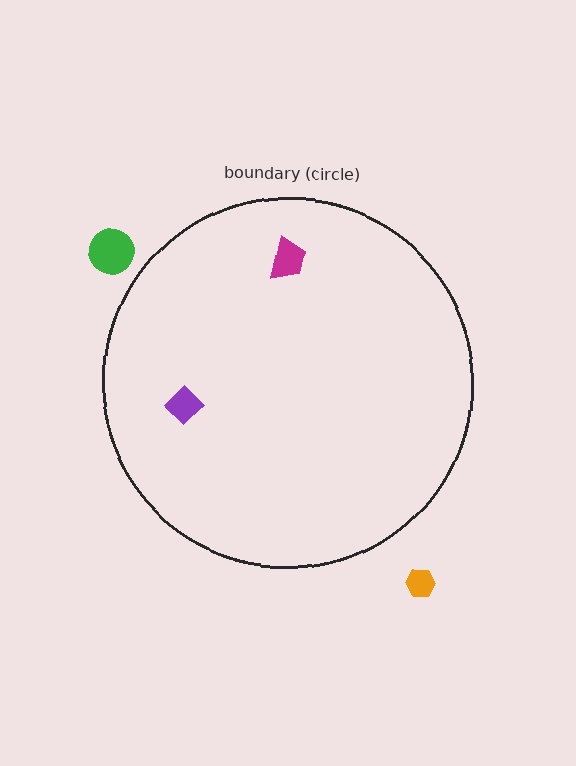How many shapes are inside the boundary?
2 inside, 2 outside.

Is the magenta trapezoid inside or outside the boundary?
Inside.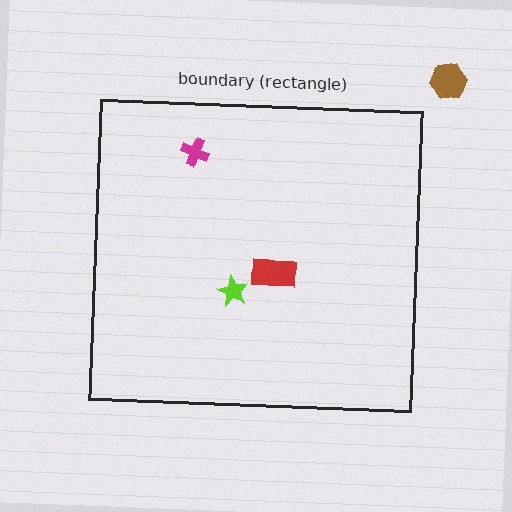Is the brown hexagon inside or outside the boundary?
Outside.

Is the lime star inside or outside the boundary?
Inside.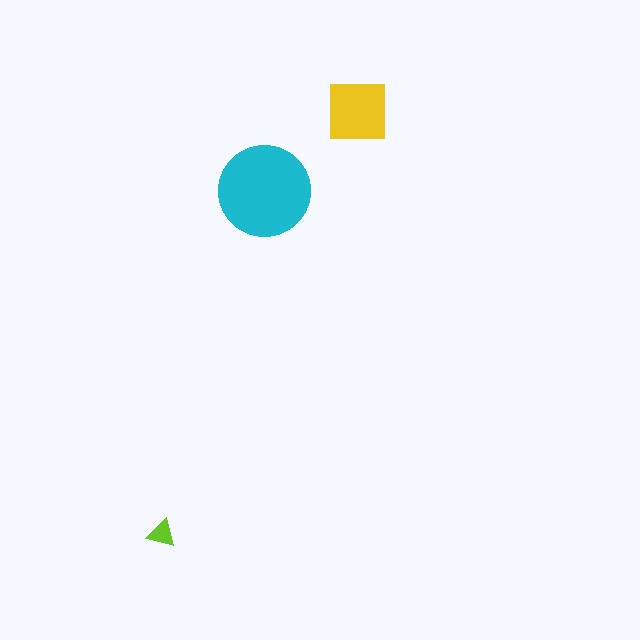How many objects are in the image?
There are 3 objects in the image.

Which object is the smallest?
The lime triangle.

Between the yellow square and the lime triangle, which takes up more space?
The yellow square.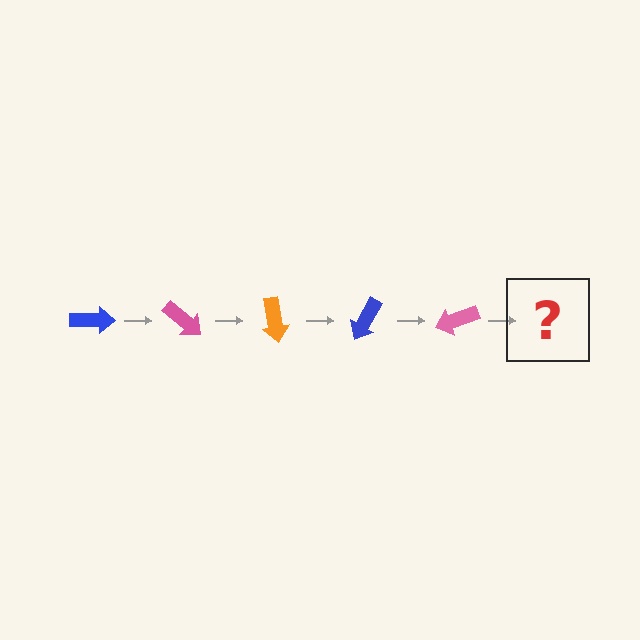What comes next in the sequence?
The next element should be an orange arrow, rotated 200 degrees from the start.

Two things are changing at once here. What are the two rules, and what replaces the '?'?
The two rules are that it rotates 40 degrees each step and the color cycles through blue, pink, and orange. The '?' should be an orange arrow, rotated 200 degrees from the start.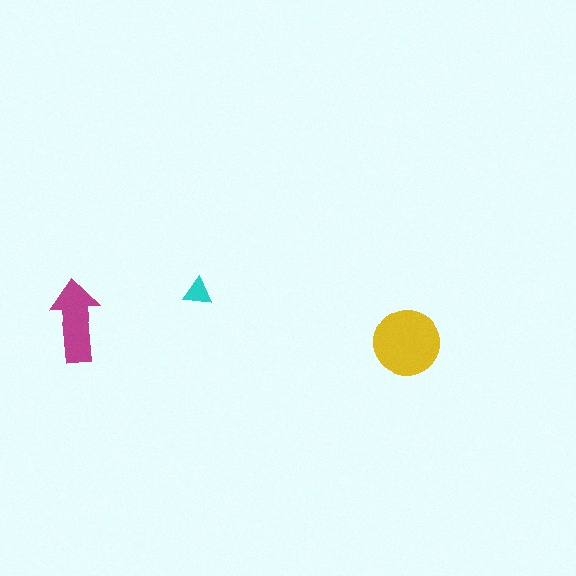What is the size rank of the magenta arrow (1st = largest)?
2nd.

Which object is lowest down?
The yellow circle is bottommost.